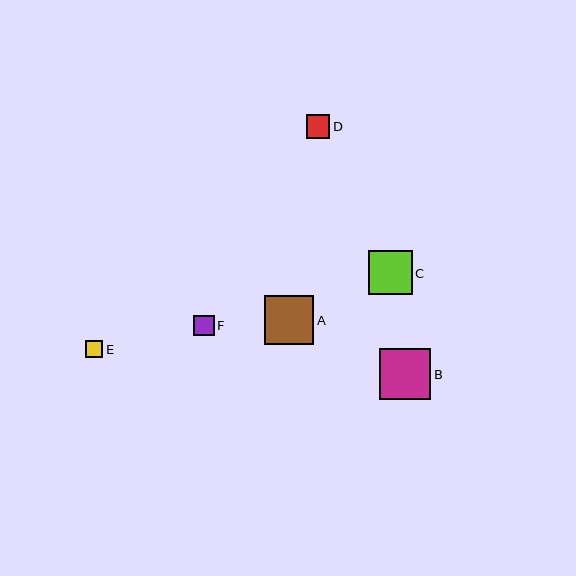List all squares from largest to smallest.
From largest to smallest: B, A, C, D, F, E.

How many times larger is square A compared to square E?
Square A is approximately 2.9 times the size of square E.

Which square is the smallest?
Square E is the smallest with a size of approximately 17 pixels.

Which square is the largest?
Square B is the largest with a size of approximately 51 pixels.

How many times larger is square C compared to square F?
Square C is approximately 2.1 times the size of square F.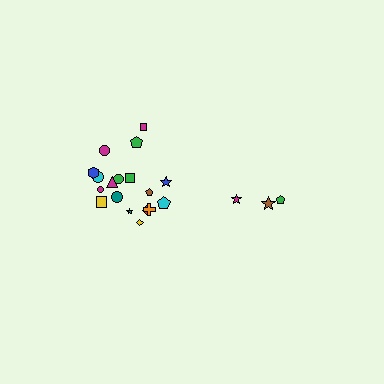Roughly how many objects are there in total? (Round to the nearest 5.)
Roughly 20 objects in total.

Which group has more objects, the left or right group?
The left group.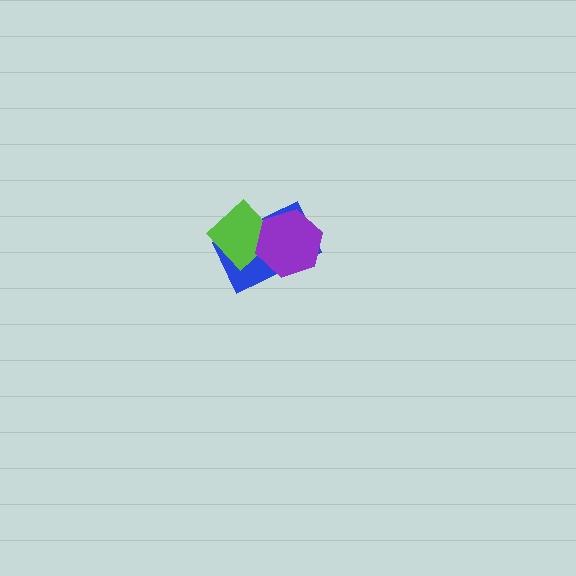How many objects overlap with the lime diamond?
2 objects overlap with the lime diamond.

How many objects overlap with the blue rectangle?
2 objects overlap with the blue rectangle.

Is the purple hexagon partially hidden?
No, no other shape covers it.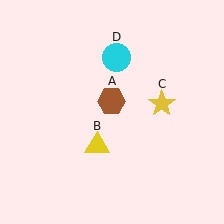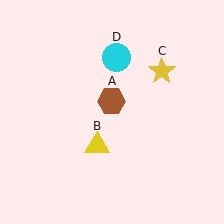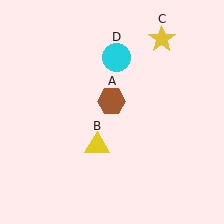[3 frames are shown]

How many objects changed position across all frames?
1 object changed position: yellow star (object C).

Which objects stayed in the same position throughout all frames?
Brown hexagon (object A) and yellow triangle (object B) and cyan circle (object D) remained stationary.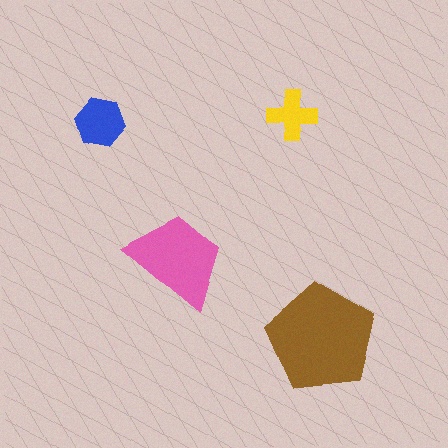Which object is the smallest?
The yellow cross.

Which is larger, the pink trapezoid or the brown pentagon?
The brown pentagon.